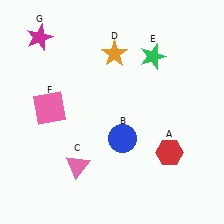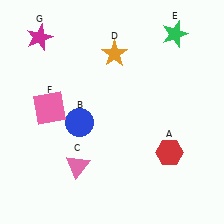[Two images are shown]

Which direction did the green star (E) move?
The green star (E) moved up.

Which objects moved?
The objects that moved are: the blue circle (B), the green star (E).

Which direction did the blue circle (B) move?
The blue circle (B) moved left.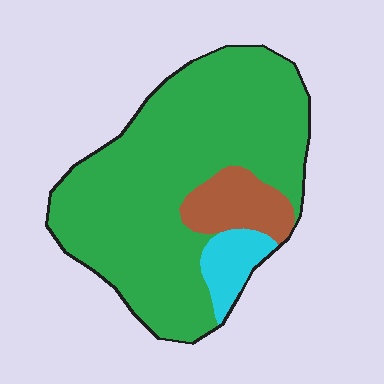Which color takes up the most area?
Green, at roughly 80%.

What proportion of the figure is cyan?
Cyan takes up less than a sixth of the figure.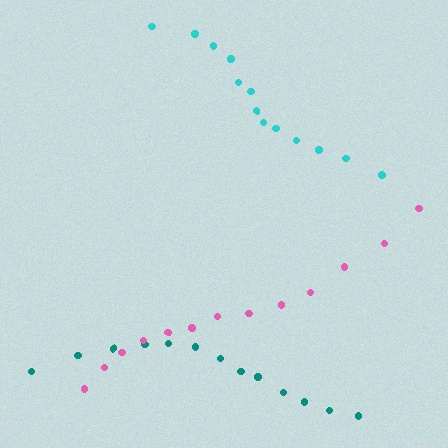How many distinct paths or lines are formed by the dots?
There are 3 distinct paths.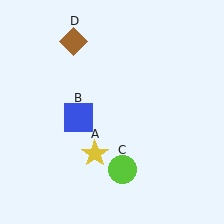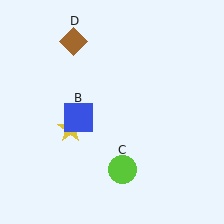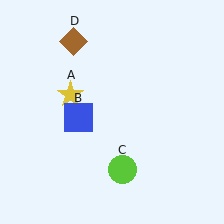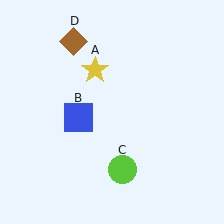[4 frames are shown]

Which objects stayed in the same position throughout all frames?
Blue square (object B) and lime circle (object C) and brown diamond (object D) remained stationary.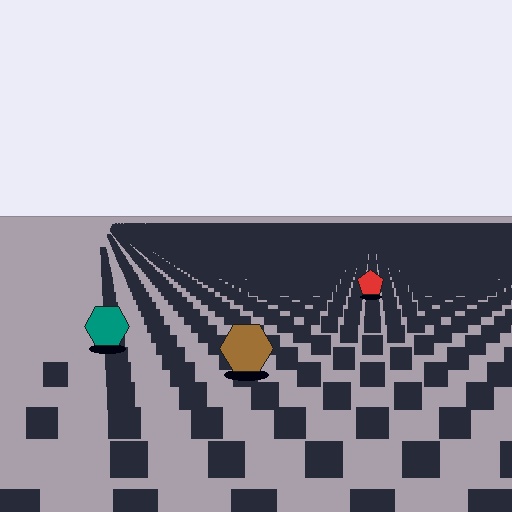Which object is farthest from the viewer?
The red pentagon is farthest from the viewer. It appears smaller and the ground texture around it is denser.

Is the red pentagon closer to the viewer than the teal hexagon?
No. The teal hexagon is closer — you can tell from the texture gradient: the ground texture is coarser near it.